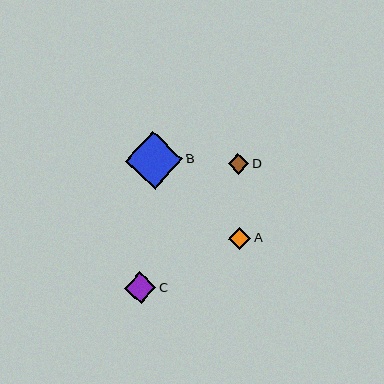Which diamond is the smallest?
Diamond D is the smallest with a size of approximately 21 pixels.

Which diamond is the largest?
Diamond B is the largest with a size of approximately 57 pixels.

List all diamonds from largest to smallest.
From largest to smallest: B, C, A, D.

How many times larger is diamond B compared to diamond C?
Diamond B is approximately 1.8 times the size of diamond C.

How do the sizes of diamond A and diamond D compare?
Diamond A and diamond D are approximately the same size.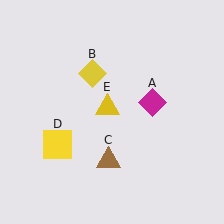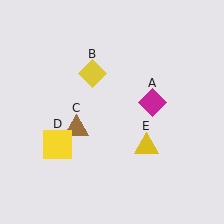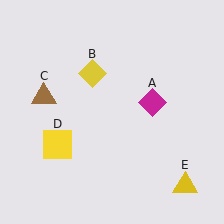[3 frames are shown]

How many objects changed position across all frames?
2 objects changed position: brown triangle (object C), yellow triangle (object E).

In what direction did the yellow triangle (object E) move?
The yellow triangle (object E) moved down and to the right.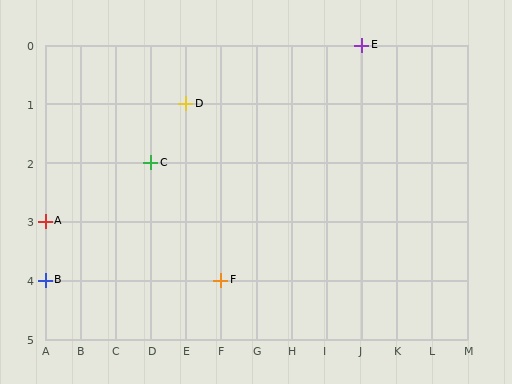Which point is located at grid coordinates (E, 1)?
Point D is at (E, 1).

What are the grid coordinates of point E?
Point E is at grid coordinates (J, 0).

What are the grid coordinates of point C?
Point C is at grid coordinates (D, 2).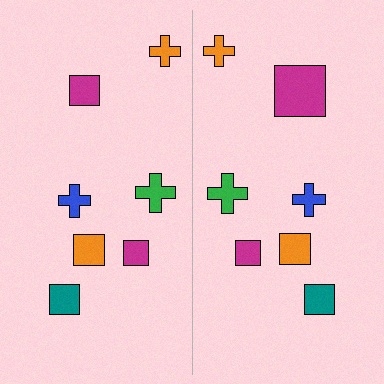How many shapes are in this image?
There are 14 shapes in this image.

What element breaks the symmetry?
The magenta square on the right side has a different size than its mirror counterpart.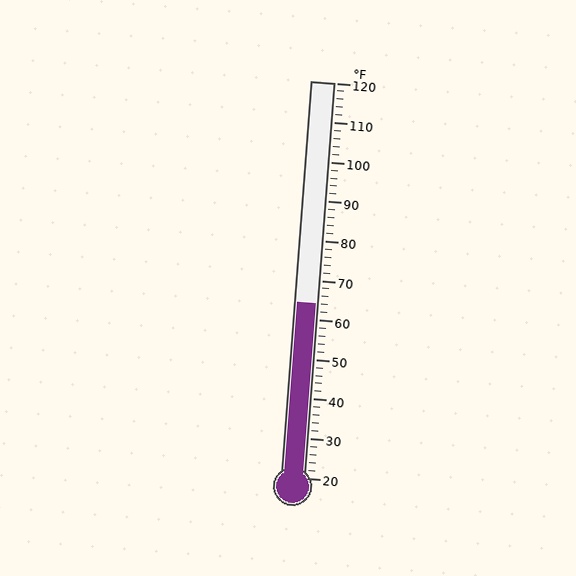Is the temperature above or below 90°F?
The temperature is below 90°F.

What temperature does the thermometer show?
The thermometer shows approximately 64°F.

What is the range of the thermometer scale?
The thermometer scale ranges from 20°F to 120°F.